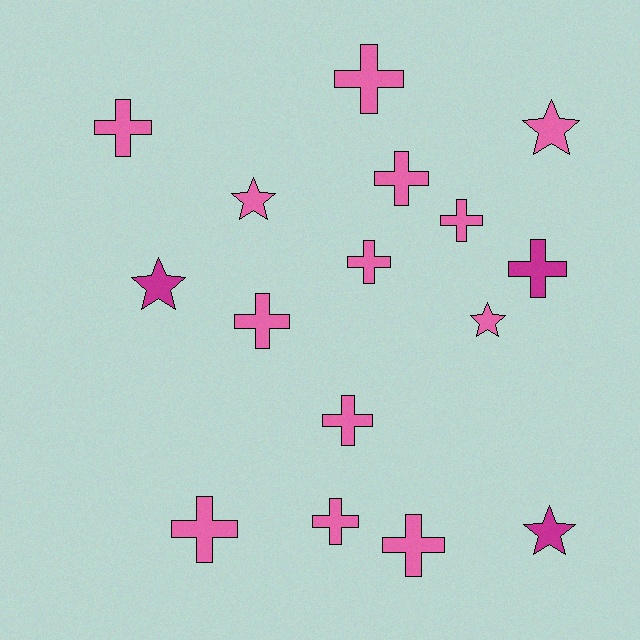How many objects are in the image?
There are 16 objects.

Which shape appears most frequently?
Cross, with 11 objects.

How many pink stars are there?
There are 3 pink stars.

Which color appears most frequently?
Pink, with 13 objects.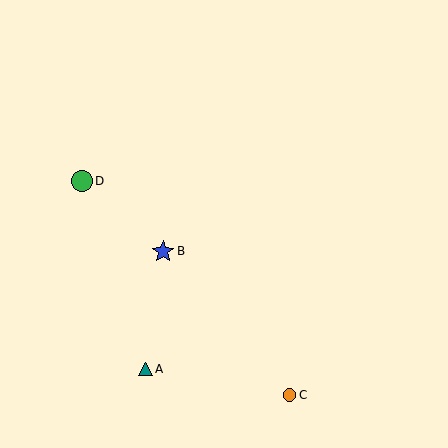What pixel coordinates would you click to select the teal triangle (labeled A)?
Click at (145, 369) to select the teal triangle A.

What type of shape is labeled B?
Shape B is a blue star.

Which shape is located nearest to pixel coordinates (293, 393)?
The orange circle (labeled C) at (289, 395) is nearest to that location.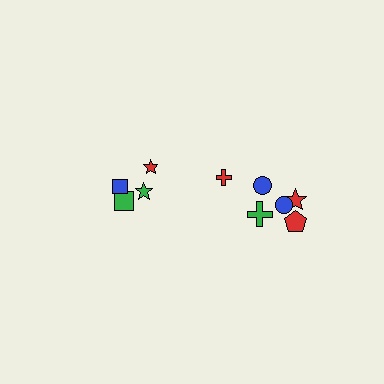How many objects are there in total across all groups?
There are 10 objects.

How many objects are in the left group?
There are 4 objects.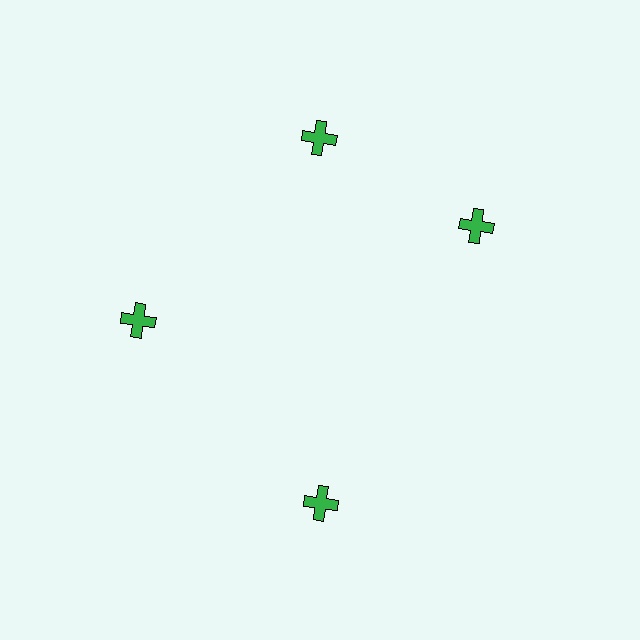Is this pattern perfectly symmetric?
No. The 4 green crosses are arranged in a ring, but one element near the 3 o'clock position is rotated out of alignment along the ring, breaking the 4-fold rotational symmetry.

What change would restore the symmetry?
The symmetry would be restored by rotating it back into even spacing with its neighbors so that all 4 crosses sit at equal angles and equal distance from the center.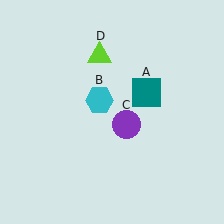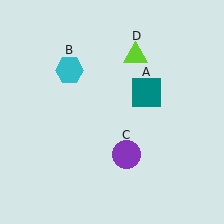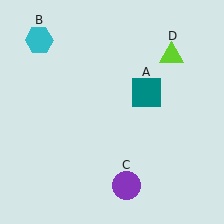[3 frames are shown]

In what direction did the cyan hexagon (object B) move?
The cyan hexagon (object B) moved up and to the left.